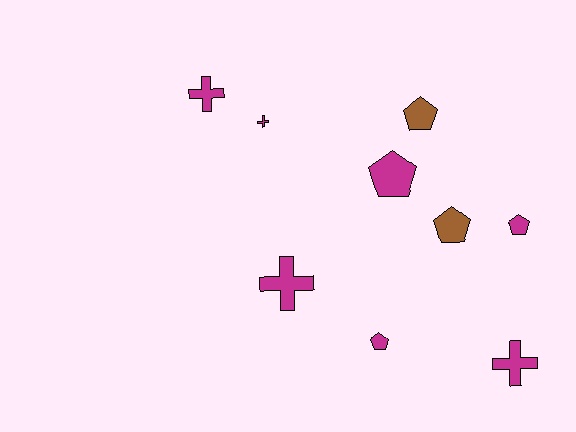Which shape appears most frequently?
Pentagon, with 5 objects.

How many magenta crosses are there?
There are 4 magenta crosses.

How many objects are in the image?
There are 9 objects.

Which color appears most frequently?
Magenta, with 7 objects.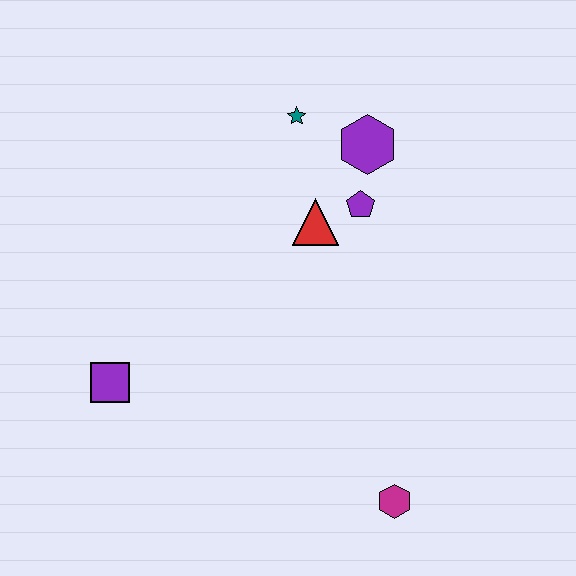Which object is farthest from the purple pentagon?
The purple square is farthest from the purple pentagon.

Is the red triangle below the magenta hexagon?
No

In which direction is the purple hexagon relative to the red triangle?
The purple hexagon is above the red triangle.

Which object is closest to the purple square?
The red triangle is closest to the purple square.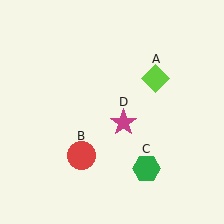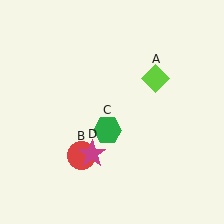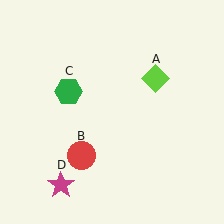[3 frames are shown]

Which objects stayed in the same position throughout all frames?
Lime diamond (object A) and red circle (object B) remained stationary.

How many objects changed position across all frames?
2 objects changed position: green hexagon (object C), magenta star (object D).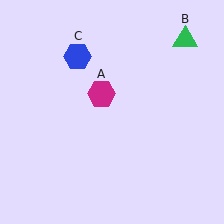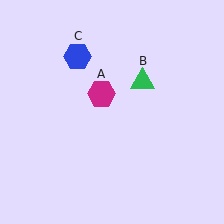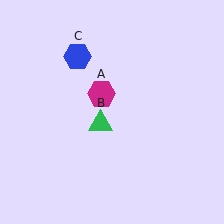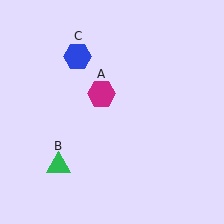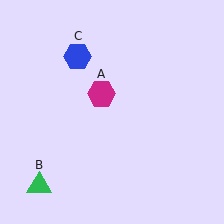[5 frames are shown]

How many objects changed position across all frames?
1 object changed position: green triangle (object B).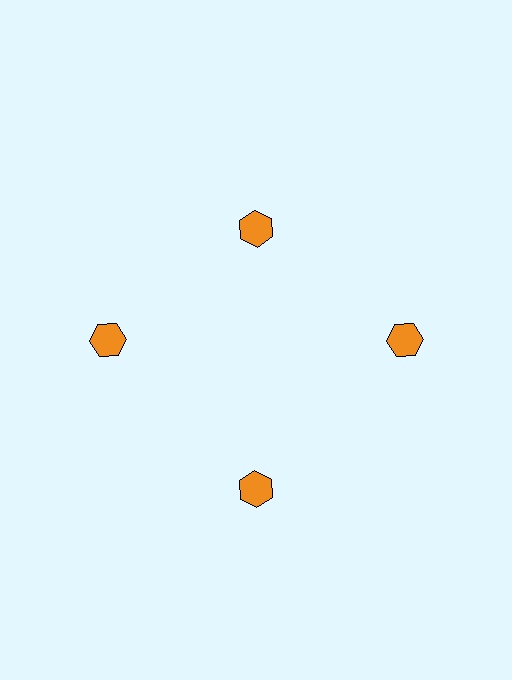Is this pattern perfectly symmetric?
No. The 4 orange hexagons are arranged in a ring, but one element near the 12 o'clock position is pulled inward toward the center, breaking the 4-fold rotational symmetry.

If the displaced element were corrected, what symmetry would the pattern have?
It would have 4-fold rotational symmetry — the pattern would map onto itself every 90 degrees.